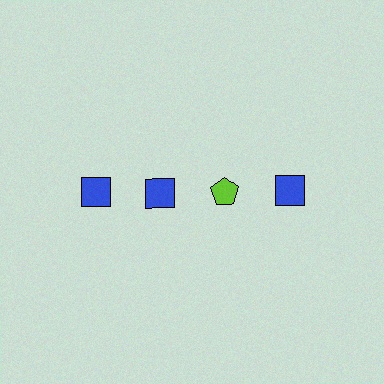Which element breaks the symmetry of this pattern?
The lime pentagon in the top row, center column breaks the symmetry. All other shapes are blue squares.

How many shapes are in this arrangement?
There are 4 shapes arranged in a grid pattern.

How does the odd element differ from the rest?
It differs in both color (lime instead of blue) and shape (pentagon instead of square).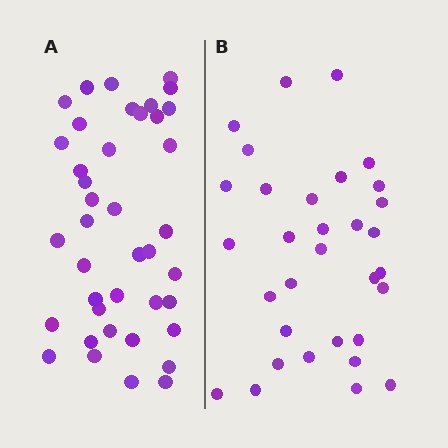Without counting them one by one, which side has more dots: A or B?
Region A (the left region) has more dots.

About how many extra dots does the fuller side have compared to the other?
Region A has roughly 8 or so more dots than region B.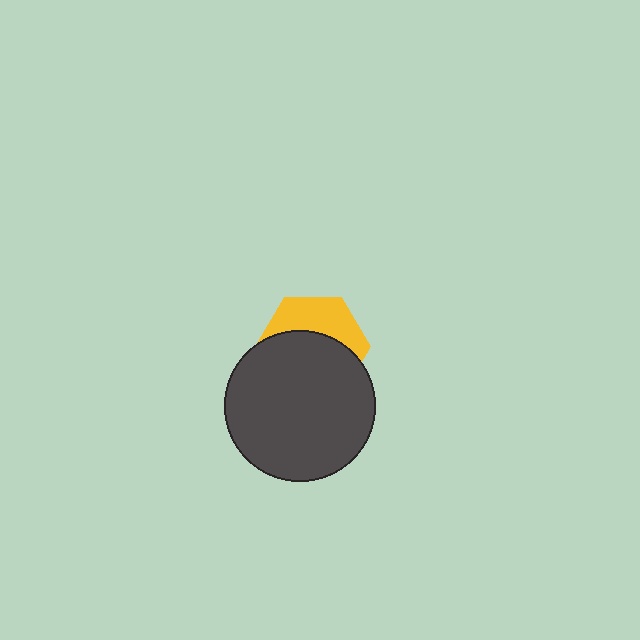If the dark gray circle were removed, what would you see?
You would see the complete yellow hexagon.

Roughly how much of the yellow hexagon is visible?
A small part of it is visible (roughly 39%).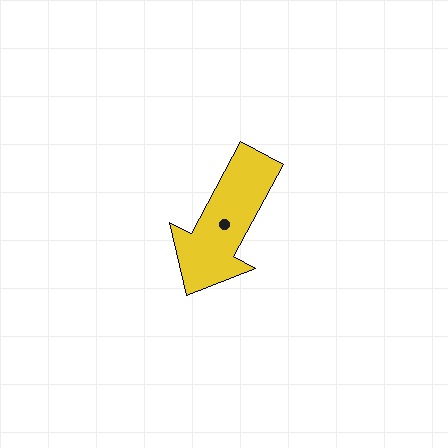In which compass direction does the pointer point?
Southwest.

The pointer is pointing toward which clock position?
Roughly 7 o'clock.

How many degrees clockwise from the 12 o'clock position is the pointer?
Approximately 208 degrees.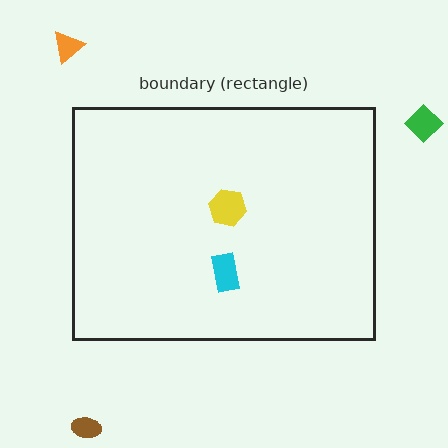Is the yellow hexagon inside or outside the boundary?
Inside.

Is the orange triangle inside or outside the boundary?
Outside.